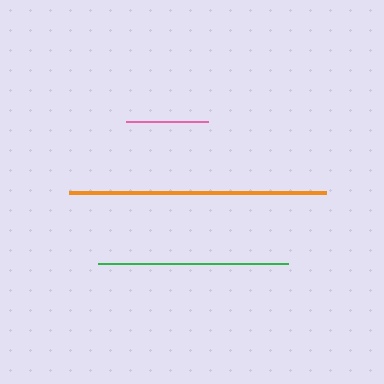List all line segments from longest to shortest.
From longest to shortest: orange, green, pink.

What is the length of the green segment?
The green segment is approximately 190 pixels long.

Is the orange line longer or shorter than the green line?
The orange line is longer than the green line.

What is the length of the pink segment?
The pink segment is approximately 82 pixels long.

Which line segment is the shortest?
The pink line is the shortest at approximately 82 pixels.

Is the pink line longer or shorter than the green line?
The green line is longer than the pink line.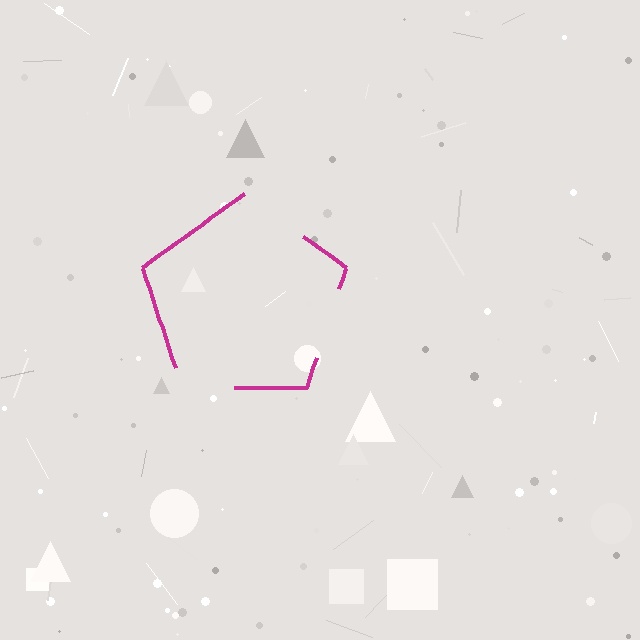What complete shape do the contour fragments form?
The contour fragments form a pentagon.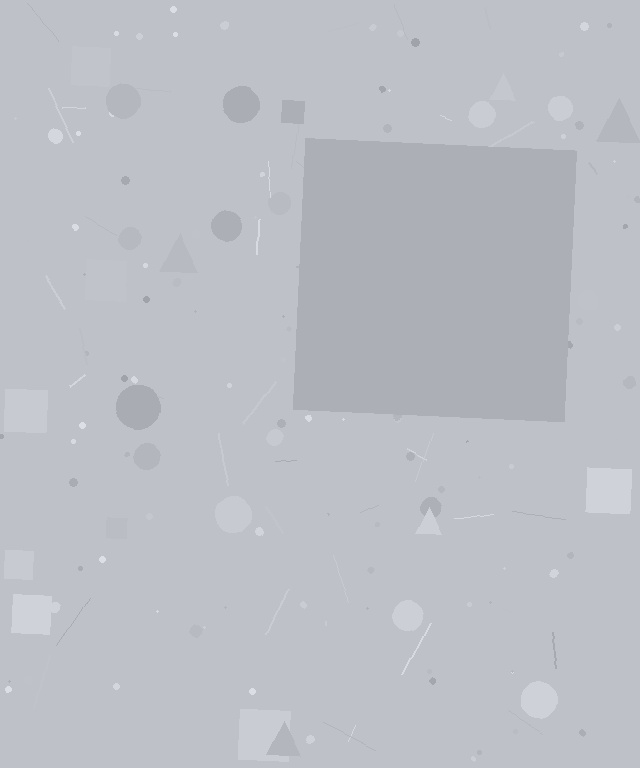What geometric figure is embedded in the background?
A square is embedded in the background.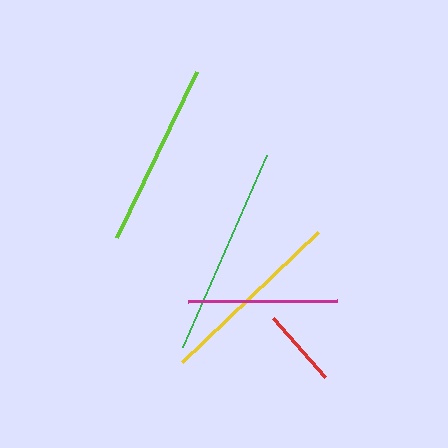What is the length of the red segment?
The red segment is approximately 78 pixels long.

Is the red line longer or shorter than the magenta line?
The magenta line is longer than the red line.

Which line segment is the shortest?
The red line is the shortest at approximately 78 pixels.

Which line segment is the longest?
The green line is the longest at approximately 210 pixels.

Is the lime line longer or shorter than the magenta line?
The lime line is longer than the magenta line.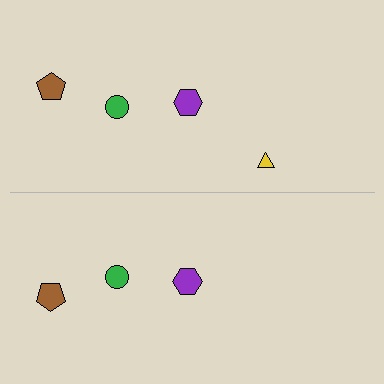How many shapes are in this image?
There are 7 shapes in this image.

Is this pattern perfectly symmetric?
No, the pattern is not perfectly symmetric. A yellow triangle is missing from the bottom side.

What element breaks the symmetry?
A yellow triangle is missing from the bottom side.